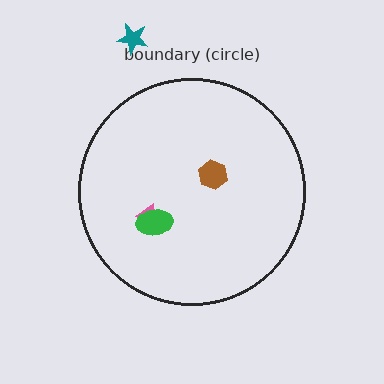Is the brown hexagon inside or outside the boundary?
Inside.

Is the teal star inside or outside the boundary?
Outside.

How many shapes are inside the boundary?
3 inside, 1 outside.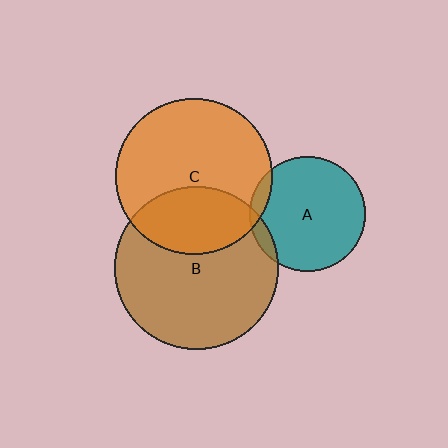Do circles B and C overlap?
Yes.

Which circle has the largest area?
Circle B (brown).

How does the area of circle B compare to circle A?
Approximately 2.0 times.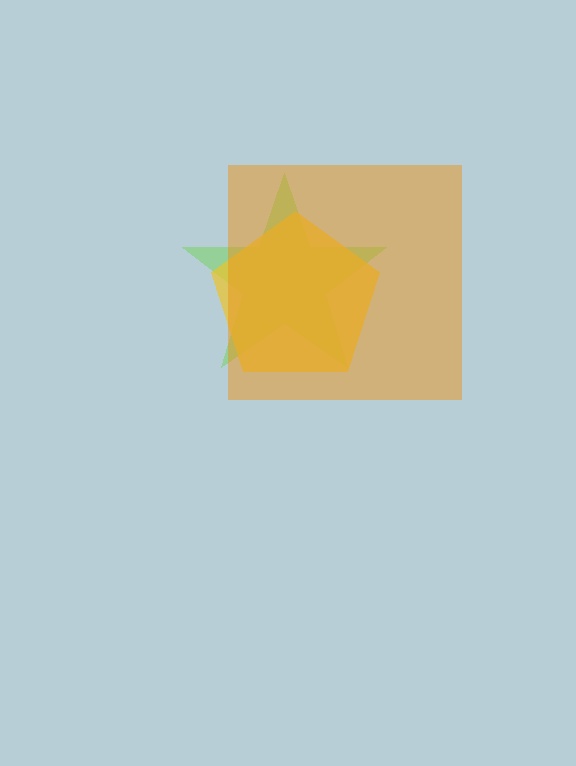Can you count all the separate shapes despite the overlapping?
Yes, there are 3 separate shapes.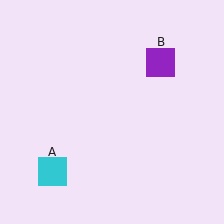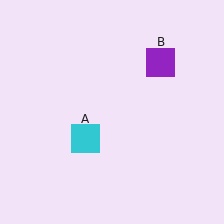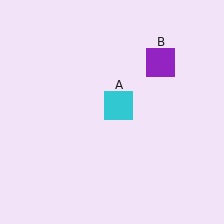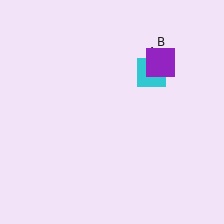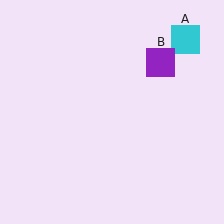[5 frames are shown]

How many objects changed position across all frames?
1 object changed position: cyan square (object A).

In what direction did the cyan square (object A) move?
The cyan square (object A) moved up and to the right.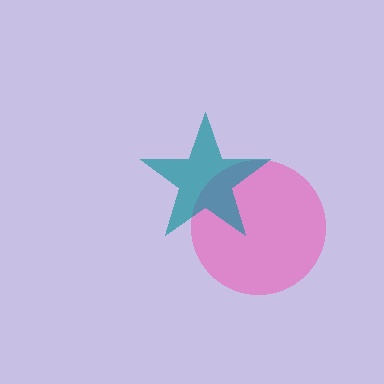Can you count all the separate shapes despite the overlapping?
Yes, there are 2 separate shapes.